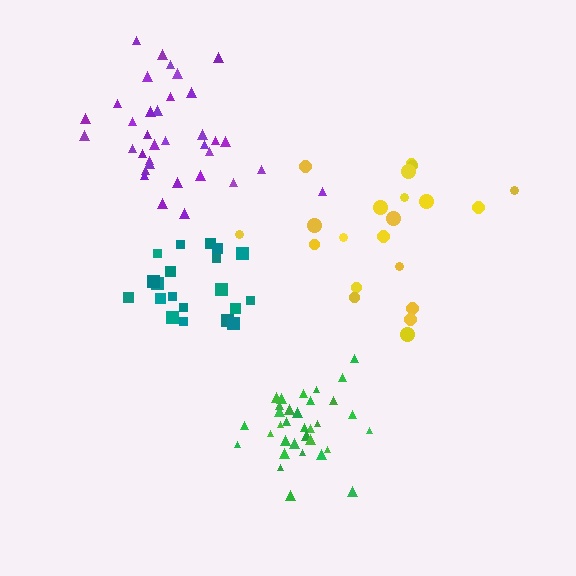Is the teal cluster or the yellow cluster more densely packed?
Teal.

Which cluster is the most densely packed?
Green.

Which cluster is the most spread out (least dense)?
Yellow.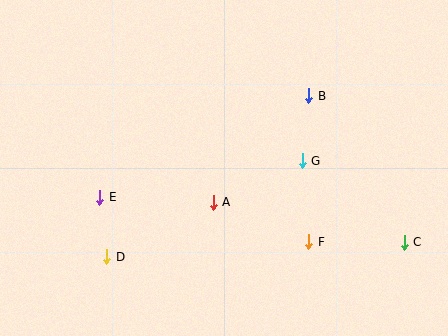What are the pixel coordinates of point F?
Point F is at (309, 242).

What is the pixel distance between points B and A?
The distance between B and A is 143 pixels.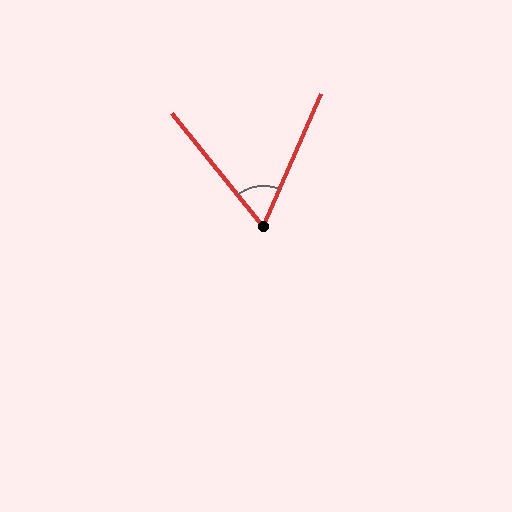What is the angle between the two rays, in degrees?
Approximately 62 degrees.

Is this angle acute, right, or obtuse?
It is acute.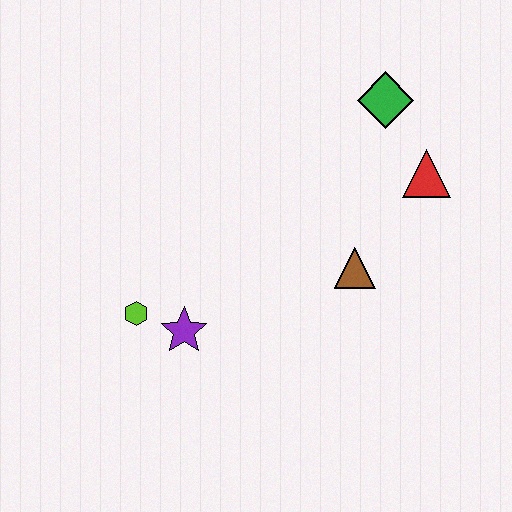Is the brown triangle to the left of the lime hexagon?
No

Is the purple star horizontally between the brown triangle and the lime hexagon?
Yes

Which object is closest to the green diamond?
The red triangle is closest to the green diamond.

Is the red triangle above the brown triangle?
Yes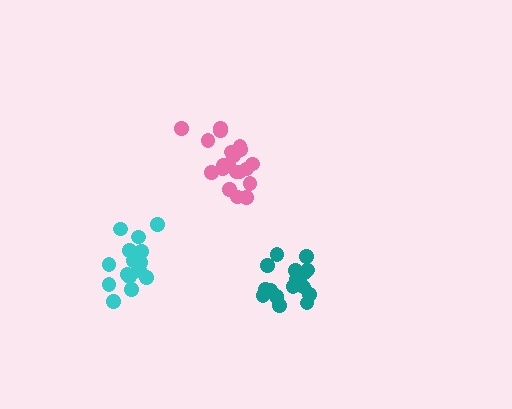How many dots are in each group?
Group 1: 15 dots, Group 2: 17 dots, Group 3: 20 dots (52 total).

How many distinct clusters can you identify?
There are 3 distinct clusters.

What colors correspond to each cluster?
The clusters are colored: cyan, teal, pink.